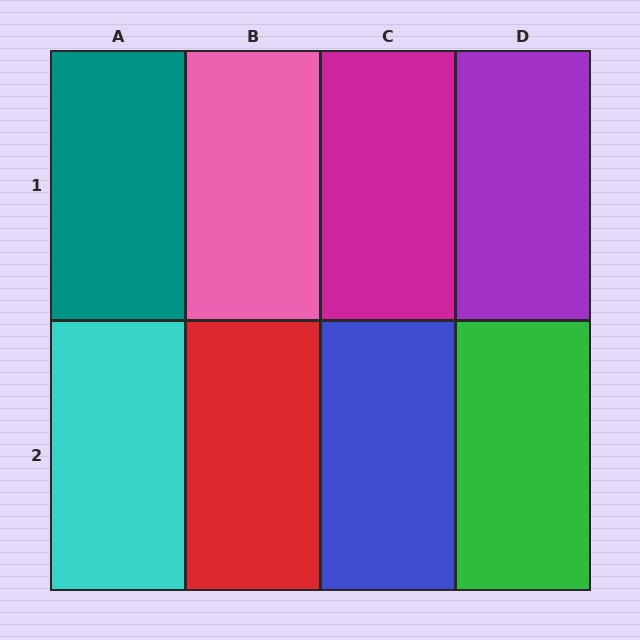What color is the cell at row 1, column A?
Teal.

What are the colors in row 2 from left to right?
Cyan, red, blue, green.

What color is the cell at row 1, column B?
Pink.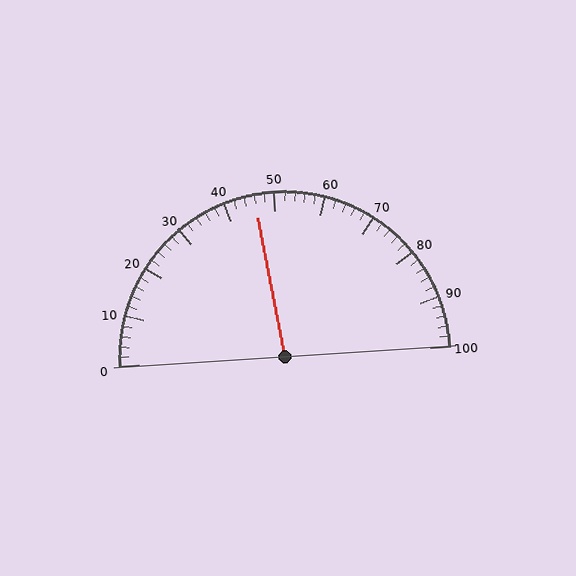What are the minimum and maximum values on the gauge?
The gauge ranges from 0 to 100.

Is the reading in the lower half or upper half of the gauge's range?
The reading is in the lower half of the range (0 to 100).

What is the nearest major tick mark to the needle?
The nearest major tick mark is 50.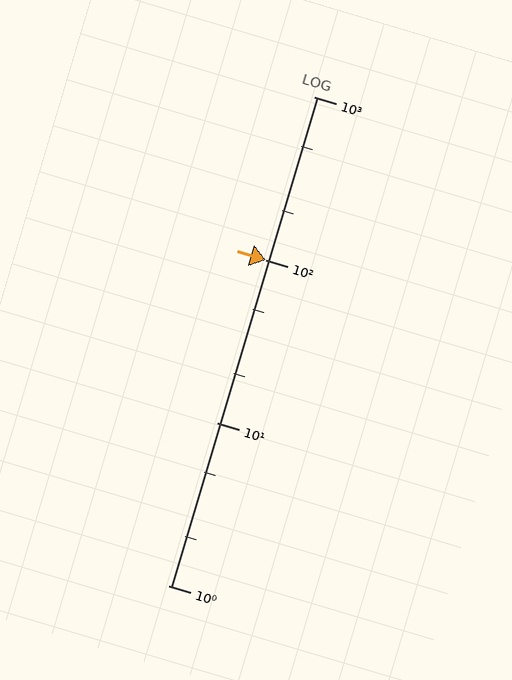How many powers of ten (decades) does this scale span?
The scale spans 3 decades, from 1 to 1000.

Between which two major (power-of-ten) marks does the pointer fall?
The pointer is between 100 and 1000.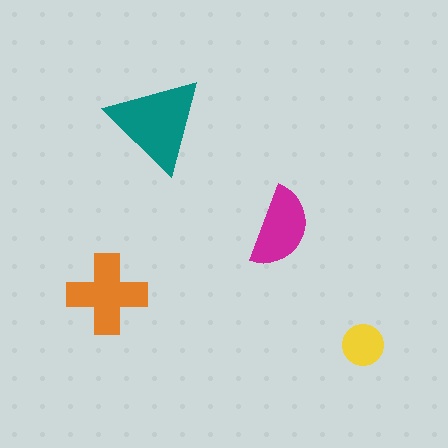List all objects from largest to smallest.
The teal triangle, the orange cross, the magenta semicircle, the yellow circle.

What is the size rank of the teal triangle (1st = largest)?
1st.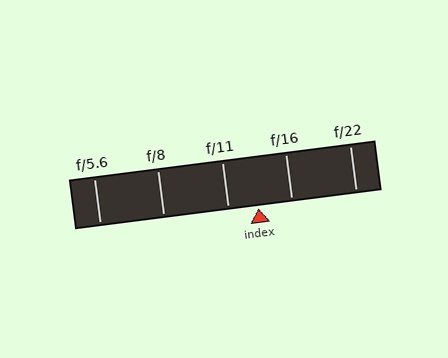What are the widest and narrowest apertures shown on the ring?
The widest aperture shown is f/5.6 and the narrowest is f/22.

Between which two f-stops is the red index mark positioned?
The index mark is between f/11 and f/16.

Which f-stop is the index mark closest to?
The index mark is closest to f/11.